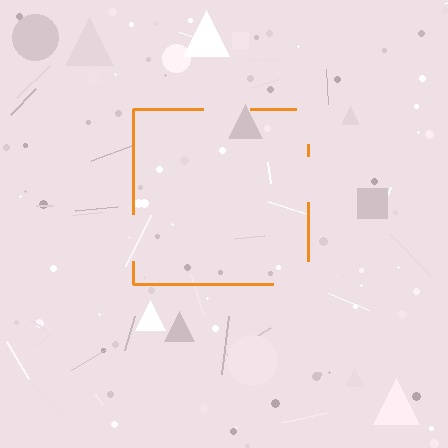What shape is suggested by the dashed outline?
The dashed outline suggests a square.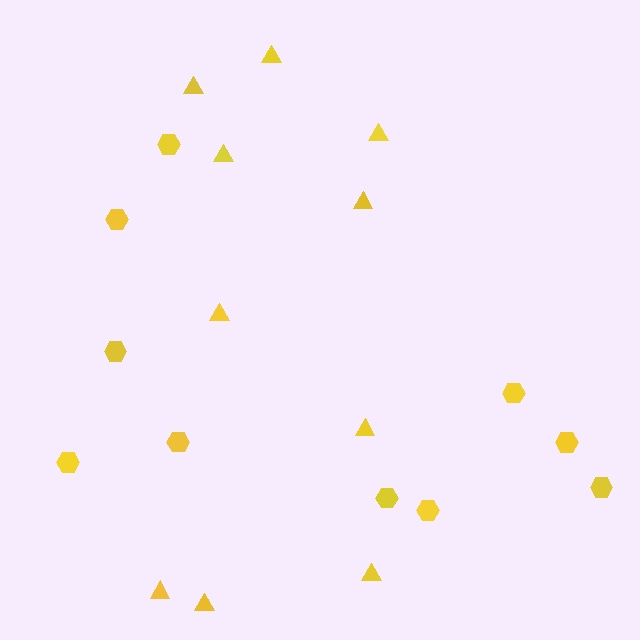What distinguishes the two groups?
There are 2 groups: one group of triangles (10) and one group of hexagons (10).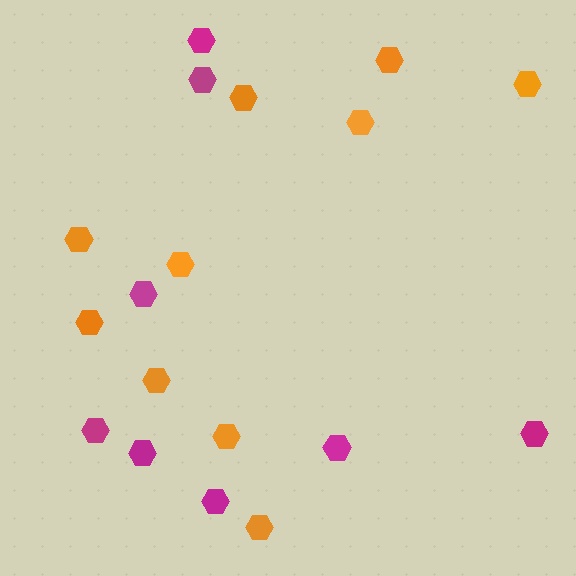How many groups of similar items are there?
There are 2 groups: one group of orange hexagons (10) and one group of magenta hexagons (8).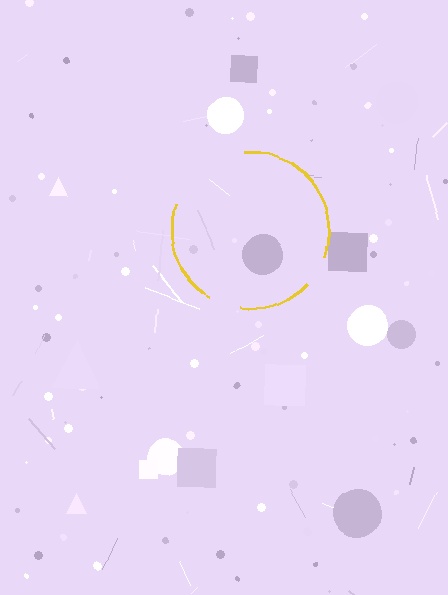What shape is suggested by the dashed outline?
The dashed outline suggests a circle.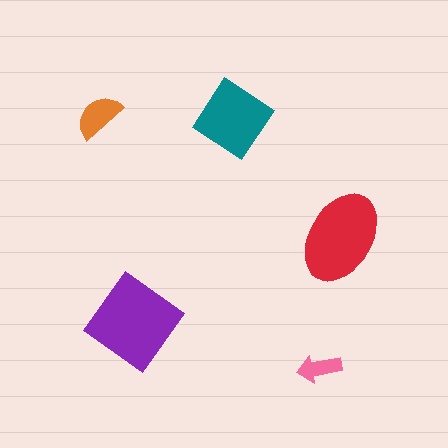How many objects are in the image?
There are 5 objects in the image.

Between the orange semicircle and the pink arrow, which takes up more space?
The orange semicircle.